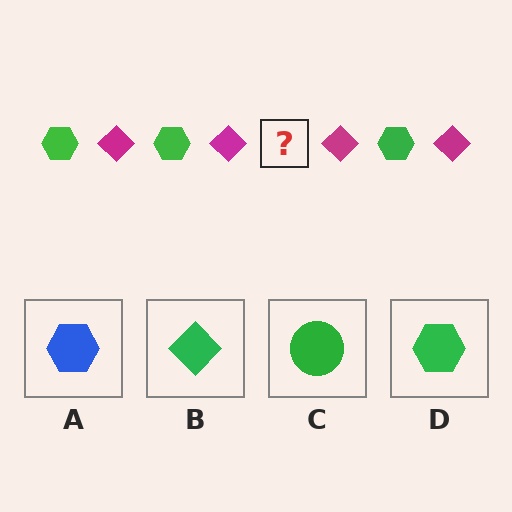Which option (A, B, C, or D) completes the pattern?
D.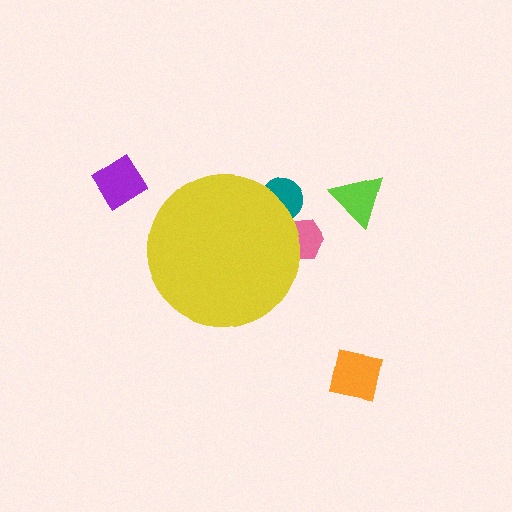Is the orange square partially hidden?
No, the orange square is fully visible.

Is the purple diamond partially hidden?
No, the purple diamond is fully visible.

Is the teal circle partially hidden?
Yes, the teal circle is partially hidden behind the yellow circle.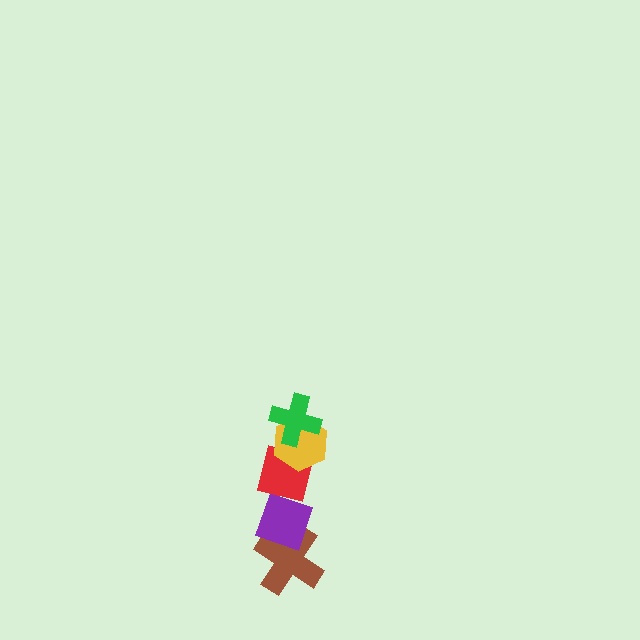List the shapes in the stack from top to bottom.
From top to bottom: the green cross, the yellow hexagon, the red square, the purple diamond, the brown cross.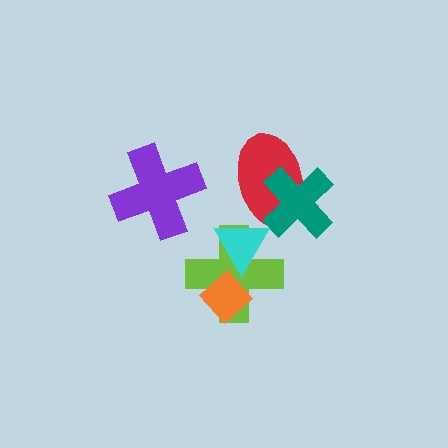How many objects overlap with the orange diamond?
1 object overlaps with the orange diamond.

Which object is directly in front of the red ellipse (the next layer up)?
The cyan triangle is directly in front of the red ellipse.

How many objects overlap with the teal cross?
1 object overlaps with the teal cross.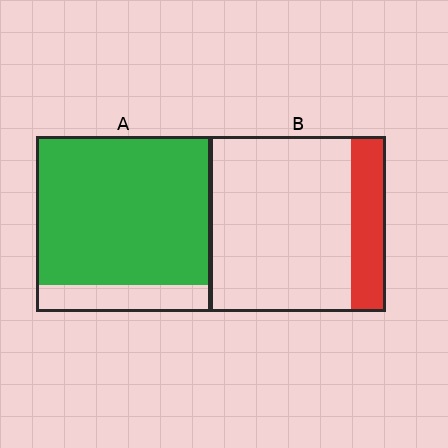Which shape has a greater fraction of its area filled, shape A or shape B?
Shape A.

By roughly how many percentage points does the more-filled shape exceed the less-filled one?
By roughly 65 percentage points (A over B).